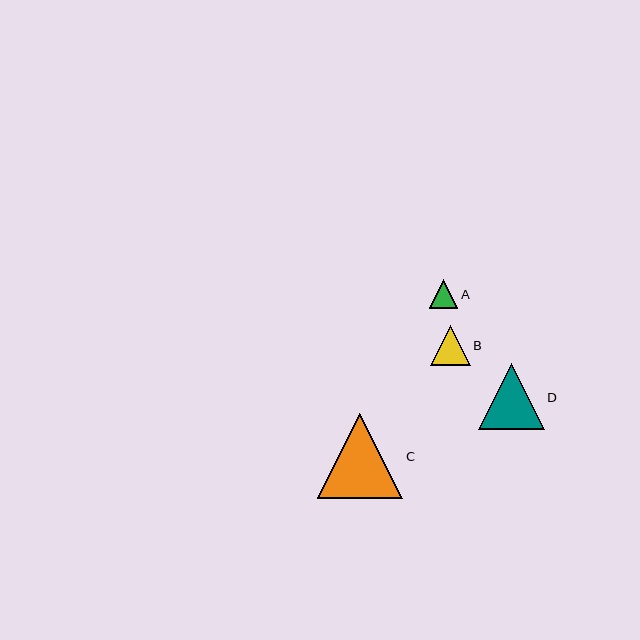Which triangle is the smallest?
Triangle A is the smallest with a size of approximately 29 pixels.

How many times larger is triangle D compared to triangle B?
Triangle D is approximately 1.6 times the size of triangle B.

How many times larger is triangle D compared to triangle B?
Triangle D is approximately 1.6 times the size of triangle B.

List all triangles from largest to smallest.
From largest to smallest: C, D, B, A.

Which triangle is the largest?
Triangle C is the largest with a size of approximately 85 pixels.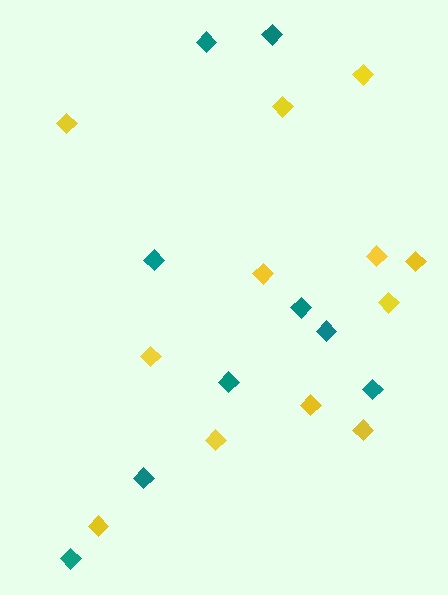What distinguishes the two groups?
There are 2 groups: one group of yellow diamonds (12) and one group of teal diamonds (9).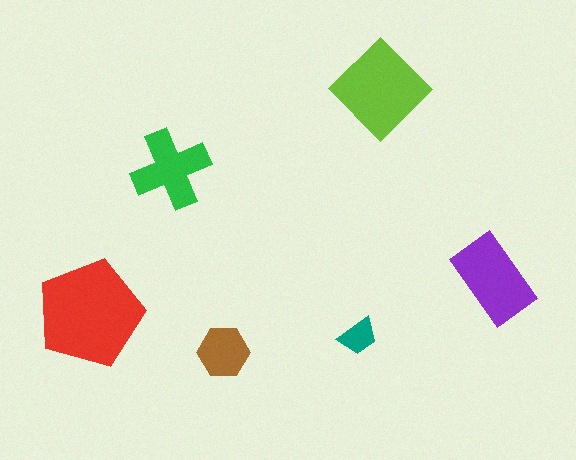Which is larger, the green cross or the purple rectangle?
The purple rectangle.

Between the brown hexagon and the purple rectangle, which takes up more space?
The purple rectangle.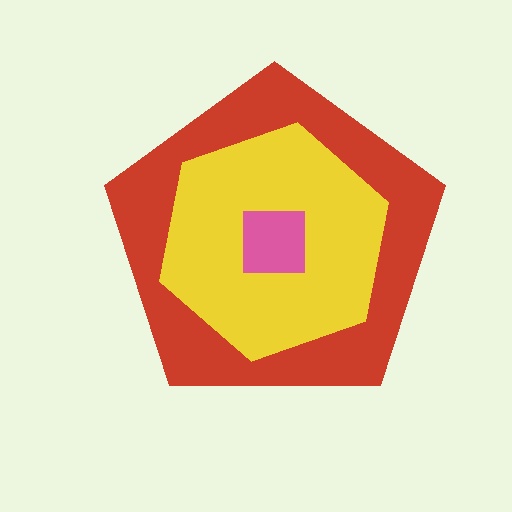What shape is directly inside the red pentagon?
The yellow hexagon.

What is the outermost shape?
The red pentagon.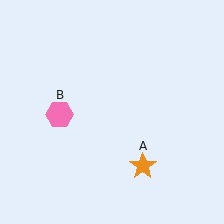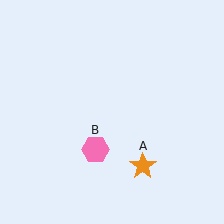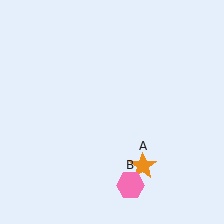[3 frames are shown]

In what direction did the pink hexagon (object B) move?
The pink hexagon (object B) moved down and to the right.